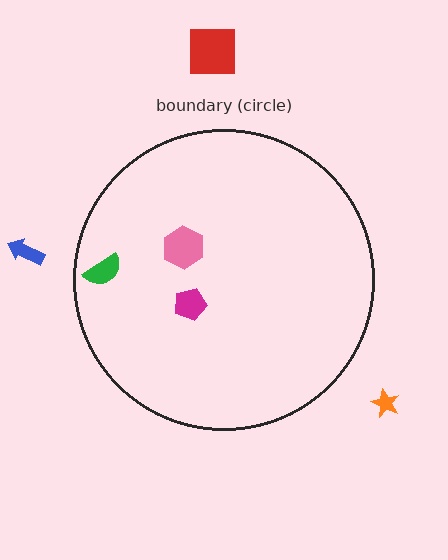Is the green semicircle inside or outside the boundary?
Inside.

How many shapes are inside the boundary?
3 inside, 3 outside.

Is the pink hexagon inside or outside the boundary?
Inside.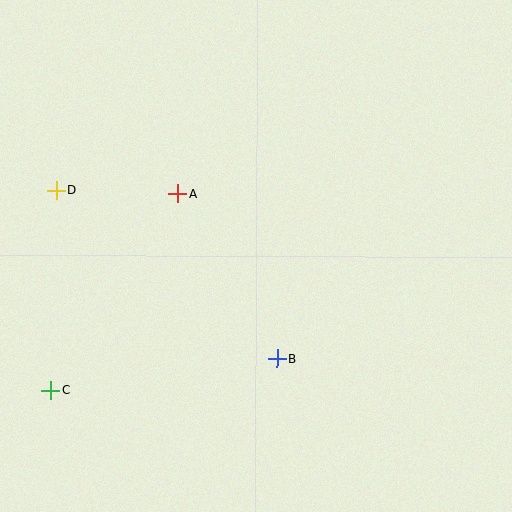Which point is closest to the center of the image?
Point A at (178, 193) is closest to the center.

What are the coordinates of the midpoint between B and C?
The midpoint between B and C is at (164, 375).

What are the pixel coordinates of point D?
Point D is at (56, 190).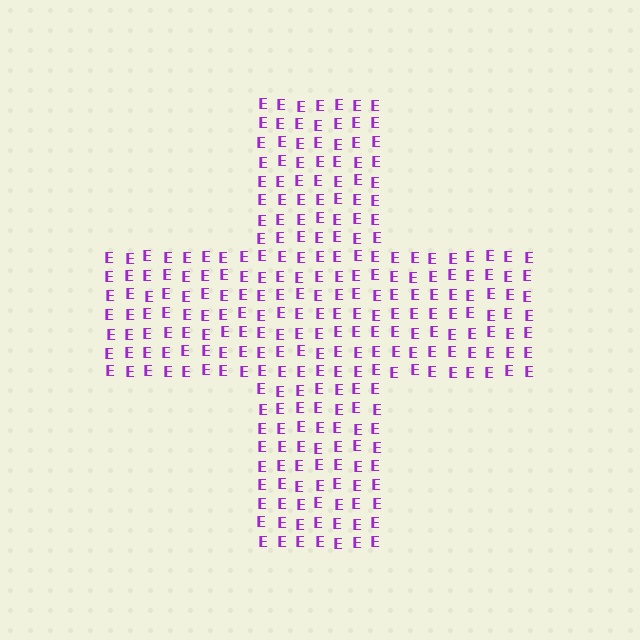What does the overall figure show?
The overall figure shows a cross.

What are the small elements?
The small elements are letter E's.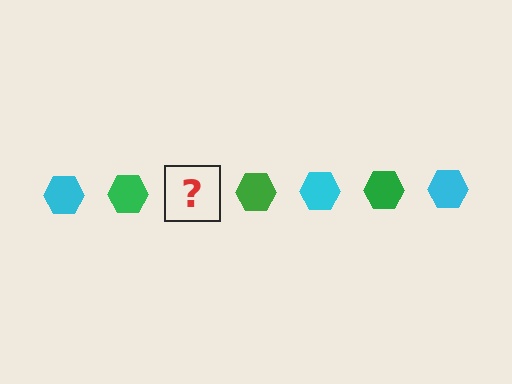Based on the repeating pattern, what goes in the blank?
The blank should be a cyan hexagon.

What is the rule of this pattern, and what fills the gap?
The rule is that the pattern cycles through cyan, green hexagons. The gap should be filled with a cyan hexagon.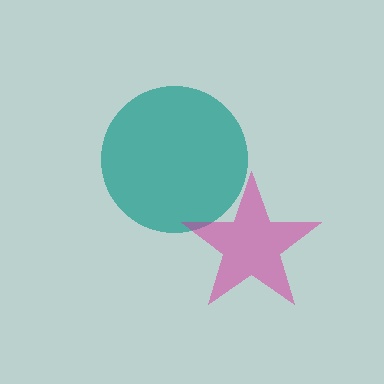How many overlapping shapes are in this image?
There are 2 overlapping shapes in the image.